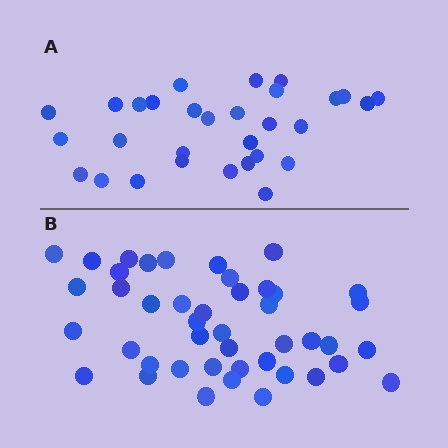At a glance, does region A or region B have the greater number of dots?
Region B (the bottom region) has more dots.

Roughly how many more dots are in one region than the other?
Region B has approximately 15 more dots than region A.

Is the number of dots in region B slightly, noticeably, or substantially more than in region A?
Region B has substantially more. The ratio is roughly 1.5 to 1.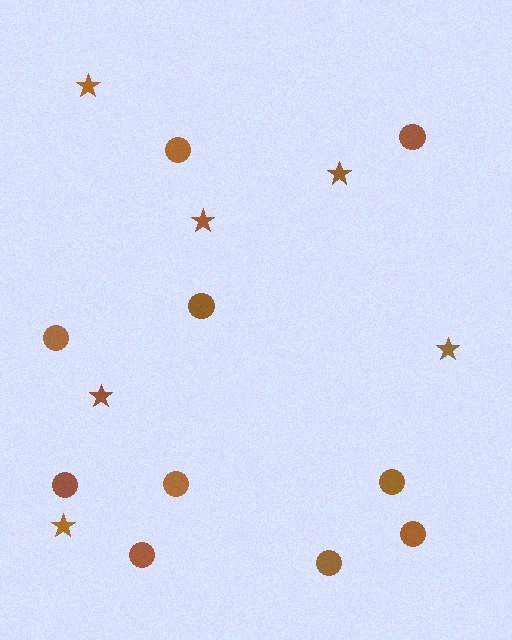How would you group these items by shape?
There are 2 groups: one group of stars (6) and one group of circles (10).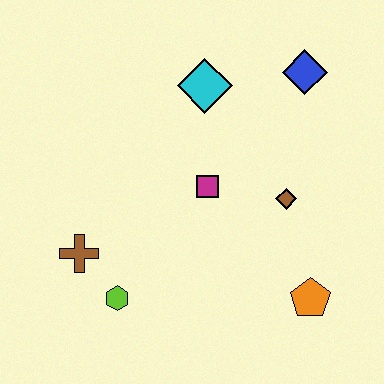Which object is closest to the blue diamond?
The cyan diamond is closest to the blue diamond.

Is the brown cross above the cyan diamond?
No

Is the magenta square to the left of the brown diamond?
Yes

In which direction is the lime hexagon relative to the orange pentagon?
The lime hexagon is to the left of the orange pentagon.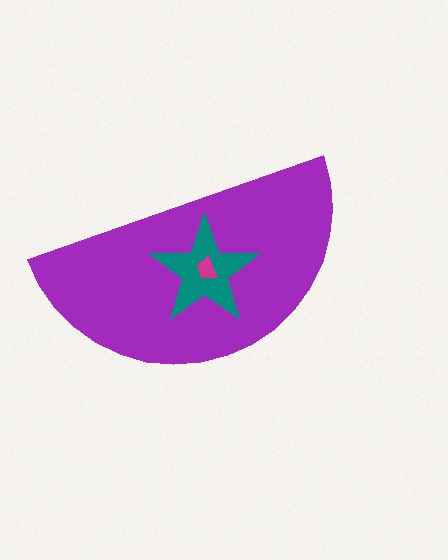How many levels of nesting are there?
3.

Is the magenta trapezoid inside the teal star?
Yes.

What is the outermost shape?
The purple semicircle.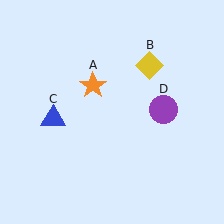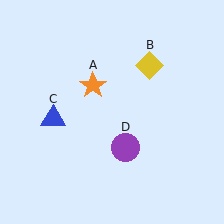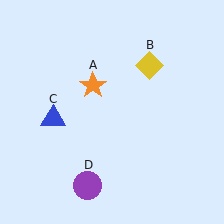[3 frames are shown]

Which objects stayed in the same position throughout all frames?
Orange star (object A) and yellow diamond (object B) and blue triangle (object C) remained stationary.